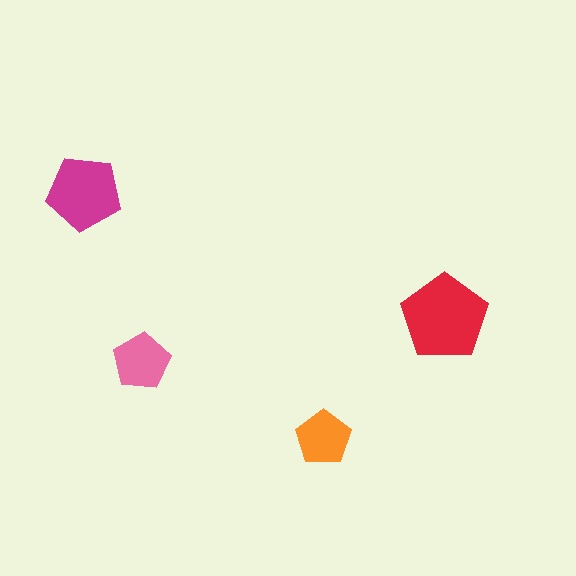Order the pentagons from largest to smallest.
the red one, the magenta one, the pink one, the orange one.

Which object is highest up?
The magenta pentagon is topmost.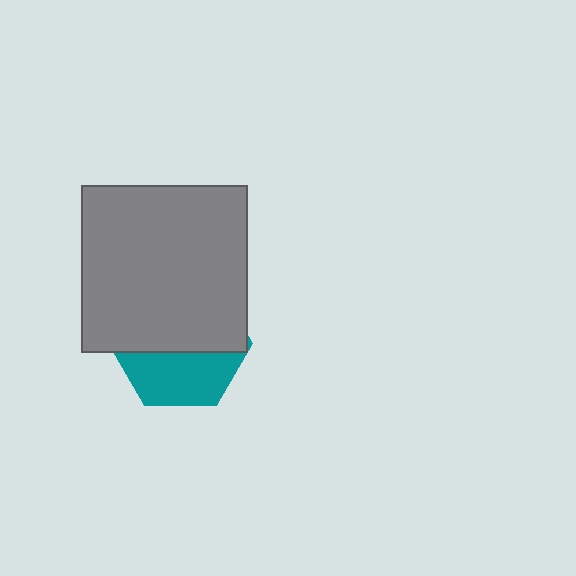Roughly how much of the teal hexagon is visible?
A small part of it is visible (roughly 40%).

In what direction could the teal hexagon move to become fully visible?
The teal hexagon could move down. That would shift it out from behind the gray square entirely.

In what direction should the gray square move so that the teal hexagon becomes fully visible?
The gray square should move up. That is the shortest direction to clear the overlap and leave the teal hexagon fully visible.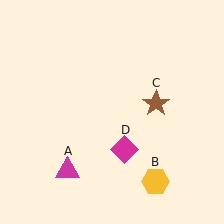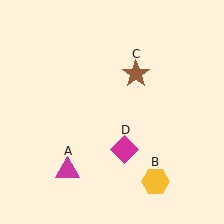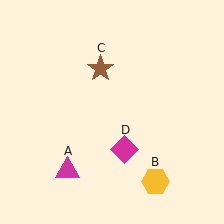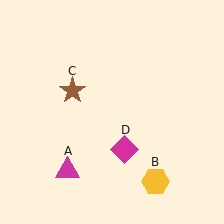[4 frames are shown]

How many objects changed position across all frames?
1 object changed position: brown star (object C).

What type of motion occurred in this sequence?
The brown star (object C) rotated counterclockwise around the center of the scene.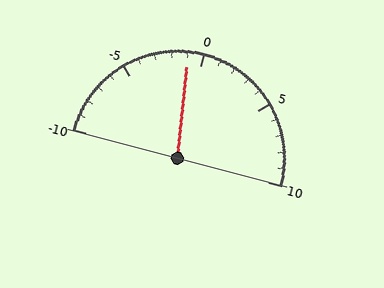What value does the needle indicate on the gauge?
The needle indicates approximately -1.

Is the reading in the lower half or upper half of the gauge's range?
The reading is in the lower half of the range (-10 to 10).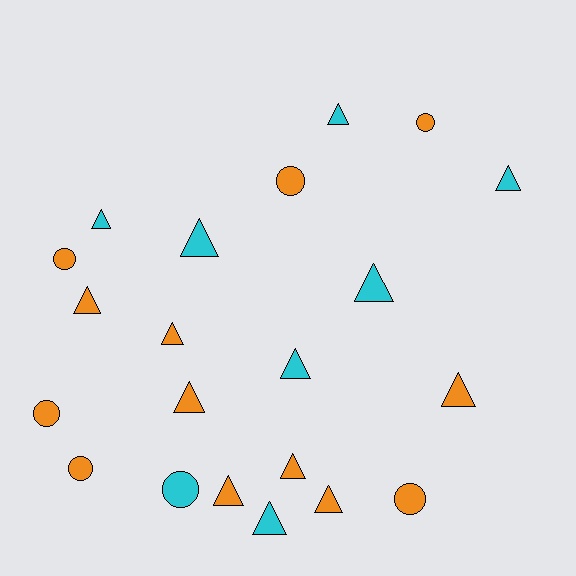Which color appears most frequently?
Orange, with 13 objects.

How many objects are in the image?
There are 21 objects.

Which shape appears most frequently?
Triangle, with 14 objects.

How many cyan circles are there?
There is 1 cyan circle.